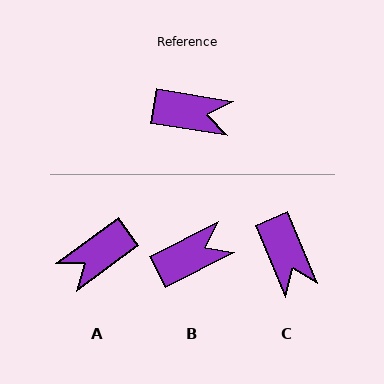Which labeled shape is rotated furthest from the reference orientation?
A, about 134 degrees away.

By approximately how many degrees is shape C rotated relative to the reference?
Approximately 58 degrees clockwise.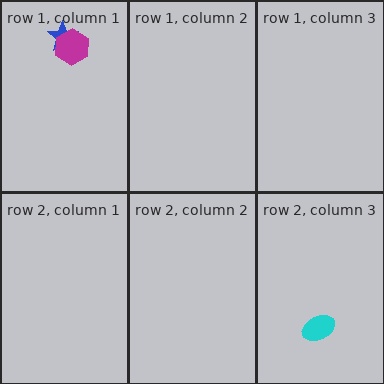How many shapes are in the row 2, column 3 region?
1.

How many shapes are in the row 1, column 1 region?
2.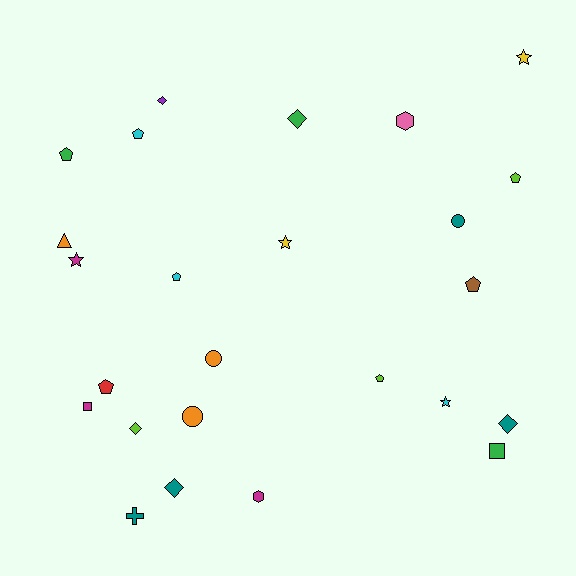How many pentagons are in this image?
There are 7 pentagons.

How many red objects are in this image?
There is 1 red object.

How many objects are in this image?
There are 25 objects.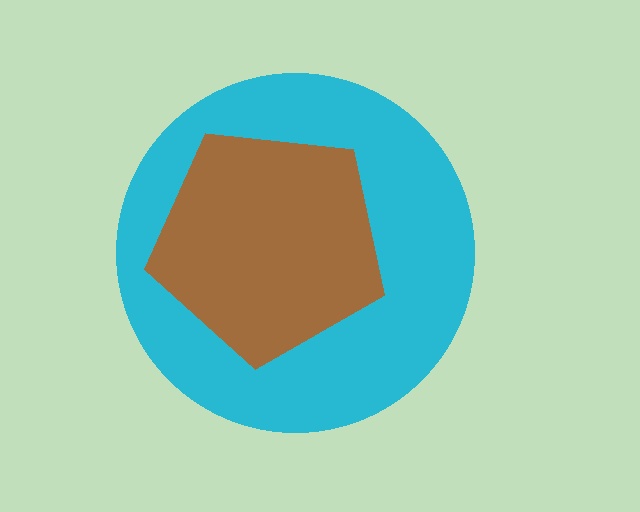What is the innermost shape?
The brown pentagon.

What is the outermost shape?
The cyan circle.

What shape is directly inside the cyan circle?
The brown pentagon.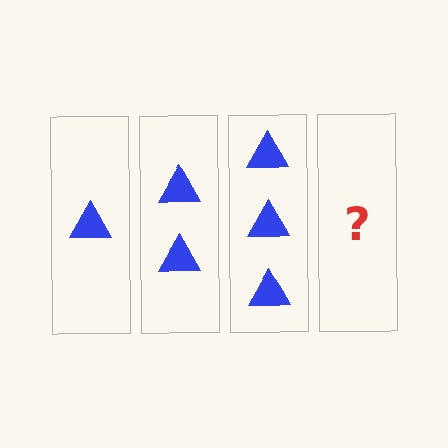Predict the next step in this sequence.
The next step is 4 triangles.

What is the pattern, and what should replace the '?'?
The pattern is that each step adds one more triangle. The '?' should be 4 triangles.